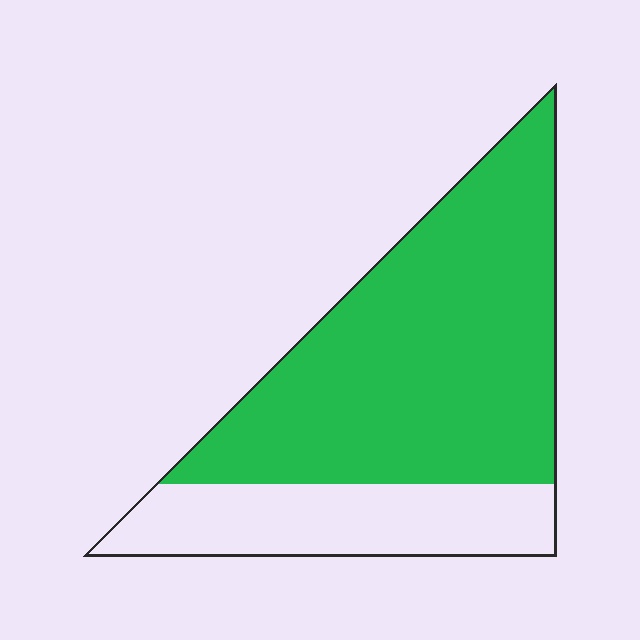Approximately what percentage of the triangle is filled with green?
Approximately 70%.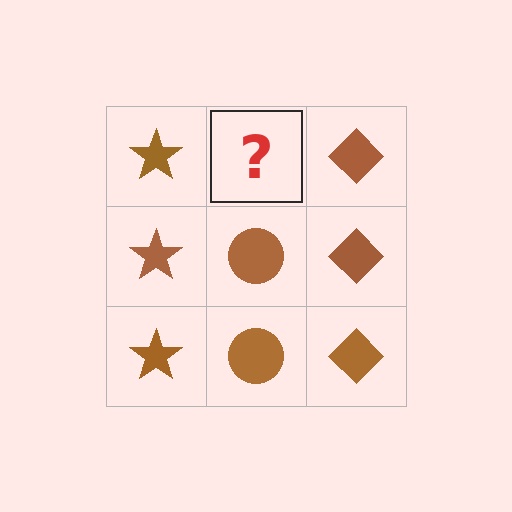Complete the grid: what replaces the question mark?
The question mark should be replaced with a brown circle.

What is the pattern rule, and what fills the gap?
The rule is that each column has a consistent shape. The gap should be filled with a brown circle.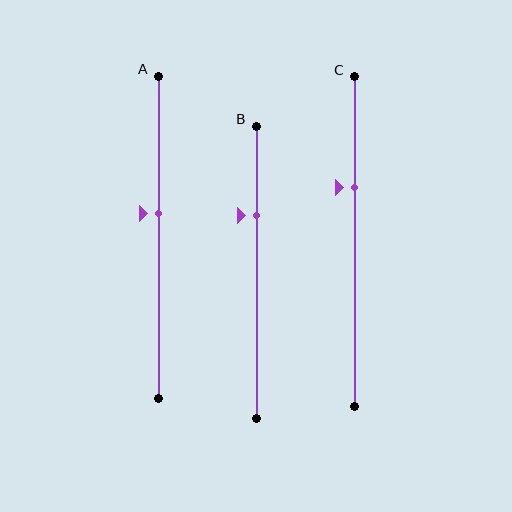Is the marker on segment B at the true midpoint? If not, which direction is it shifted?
No, the marker on segment B is shifted upward by about 19% of the segment length.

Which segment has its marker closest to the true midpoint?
Segment A has its marker closest to the true midpoint.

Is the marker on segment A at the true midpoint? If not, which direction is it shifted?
No, the marker on segment A is shifted upward by about 7% of the segment length.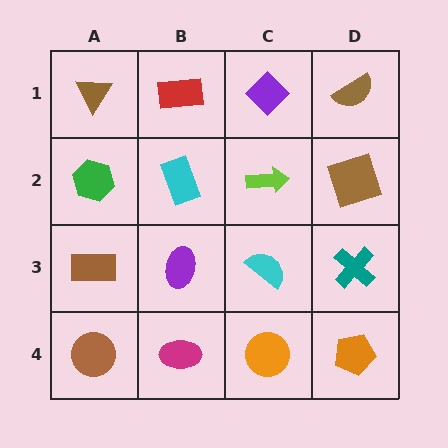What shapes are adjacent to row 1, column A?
A green hexagon (row 2, column A), a red rectangle (row 1, column B).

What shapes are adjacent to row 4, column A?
A brown rectangle (row 3, column A), a magenta ellipse (row 4, column B).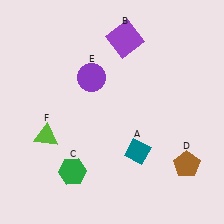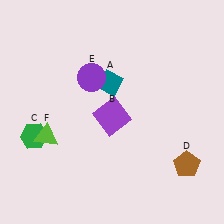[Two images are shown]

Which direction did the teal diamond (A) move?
The teal diamond (A) moved up.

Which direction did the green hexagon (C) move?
The green hexagon (C) moved left.